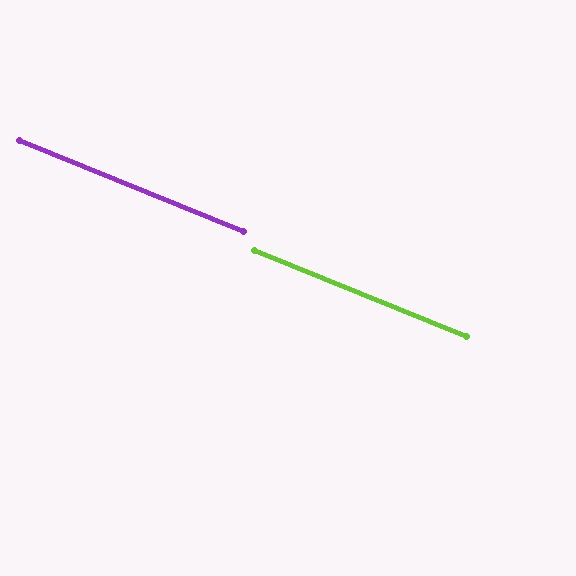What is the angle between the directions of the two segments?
Approximately 0 degrees.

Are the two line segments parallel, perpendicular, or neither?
Parallel — their directions differ by only 0.0°.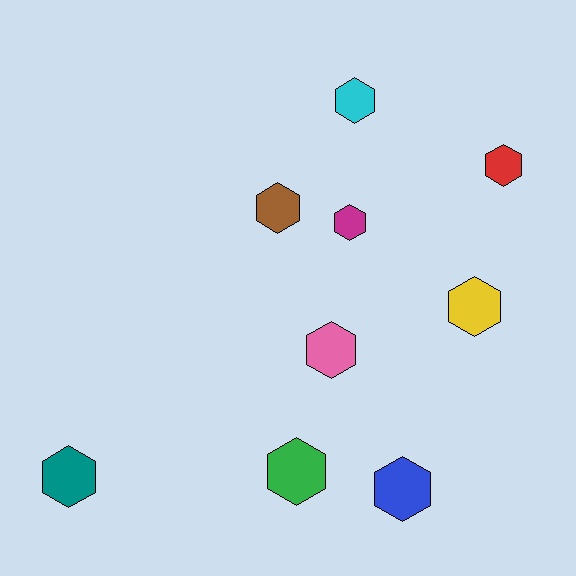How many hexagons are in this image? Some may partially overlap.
There are 9 hexagons.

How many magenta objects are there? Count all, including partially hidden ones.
There is 1 magenta object.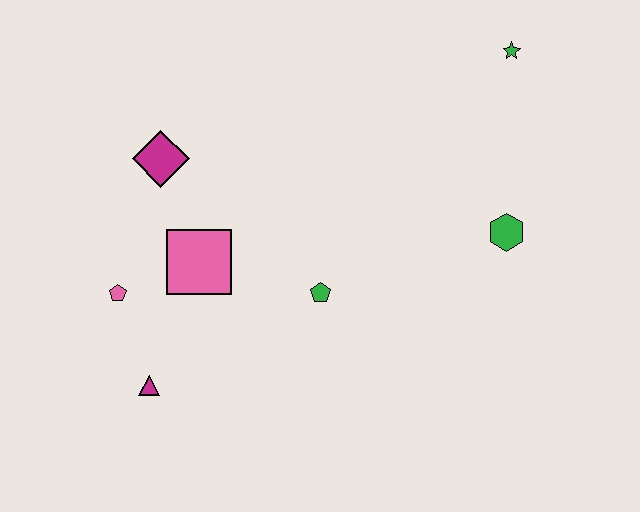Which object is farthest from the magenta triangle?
The green star is farthest from the magenta triangle.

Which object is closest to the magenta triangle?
The pink pentagon is closest to the magenta triangle.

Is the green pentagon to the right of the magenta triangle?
Yes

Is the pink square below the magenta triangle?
No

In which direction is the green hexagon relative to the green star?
The green hexagon is below the green star.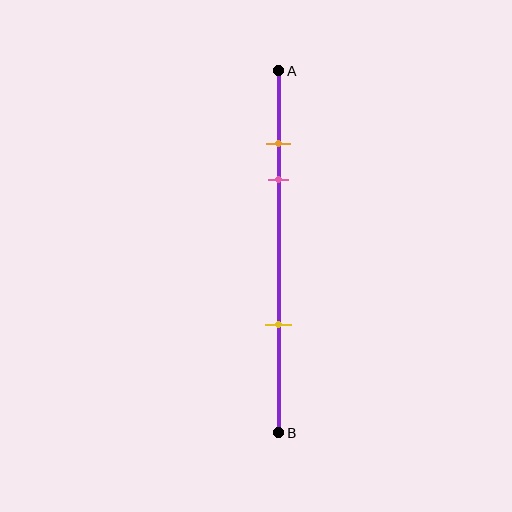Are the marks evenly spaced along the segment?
No, the marks are not evenly spaced.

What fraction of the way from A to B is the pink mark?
The pink mark is approximately 30% (0.3) of the way from A to B.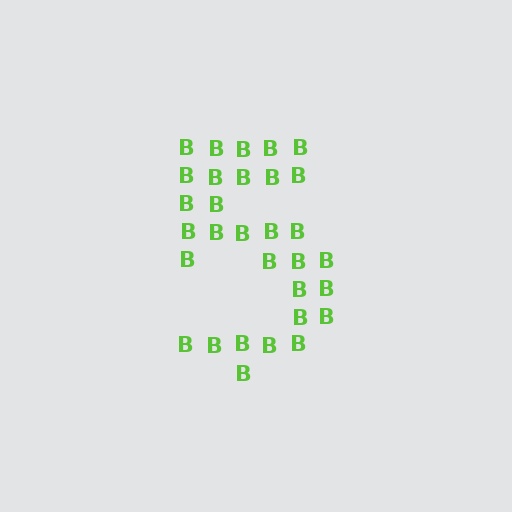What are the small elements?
The small elements are letter B's.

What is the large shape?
The large shape is the digit 5.